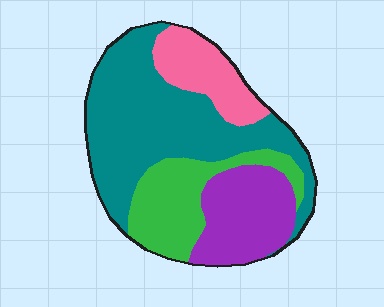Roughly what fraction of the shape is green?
Green covers roughly 20% of the shape.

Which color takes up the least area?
Pink, at roughly 15%.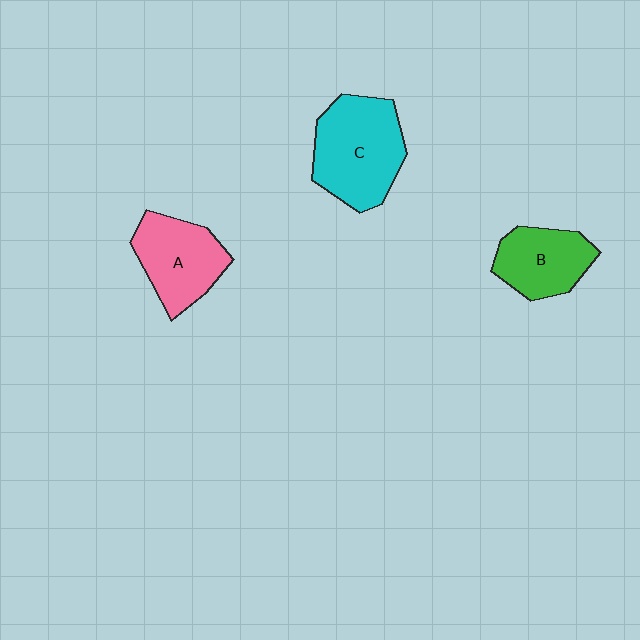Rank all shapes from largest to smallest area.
From largest to smallest: C (cyan), A (pink), B (green).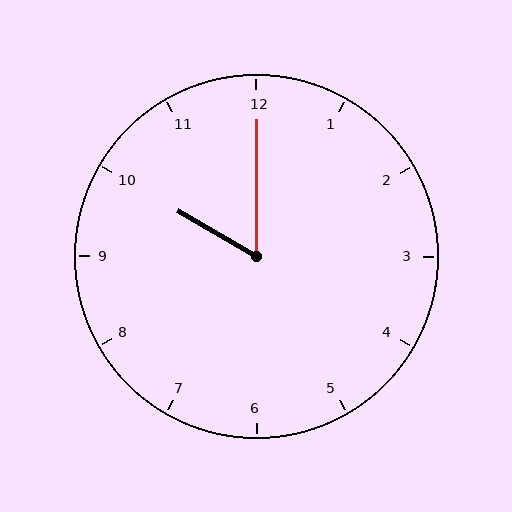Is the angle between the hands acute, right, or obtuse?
It is acute.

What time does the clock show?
10:00.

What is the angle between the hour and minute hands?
Approximately 60 degrees.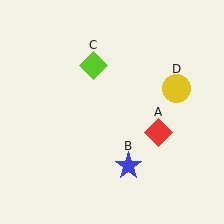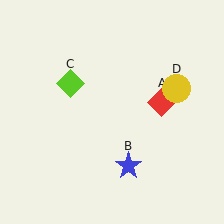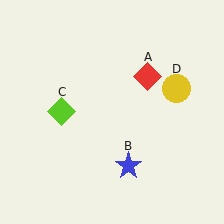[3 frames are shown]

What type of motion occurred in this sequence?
The red diamond (object A), lime diamond (object C) rotated counterclockwise around the center of the scene.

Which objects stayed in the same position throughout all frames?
Blue star (object B) and yellow circle (object D) remained stationary.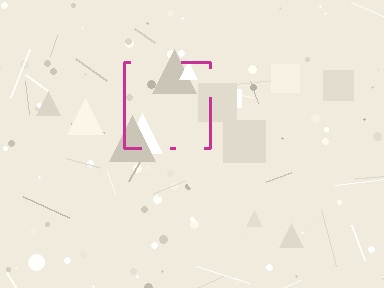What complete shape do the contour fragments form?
The contour fragments form a square.